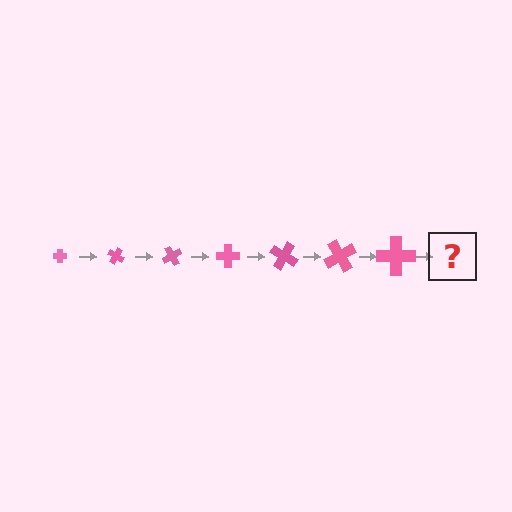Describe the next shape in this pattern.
It should be a cross, larger than the previous one and rotated 210 degrees from the start.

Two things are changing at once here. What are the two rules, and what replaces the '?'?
The two rules are that the cross grows larger each step and it rotates 30 degrees each step. The '?' should be a cross, larger than the previous one and rotated 210 degrees from the start.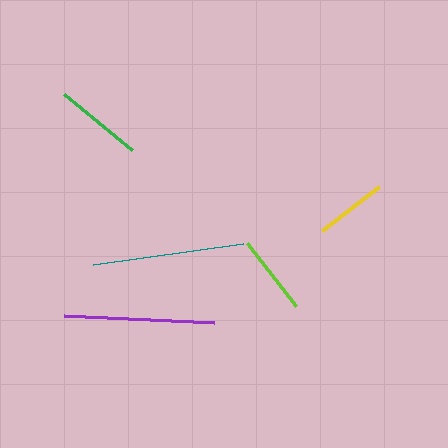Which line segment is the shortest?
The yellow line is the shortest at approximately 72 pixels.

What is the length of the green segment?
The green segment is approximately 88 pixels long.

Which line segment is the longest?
The teal line is the longest at approximately 152 pixels.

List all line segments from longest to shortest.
From longest to shortest: teal, purple, green, lime, yellow.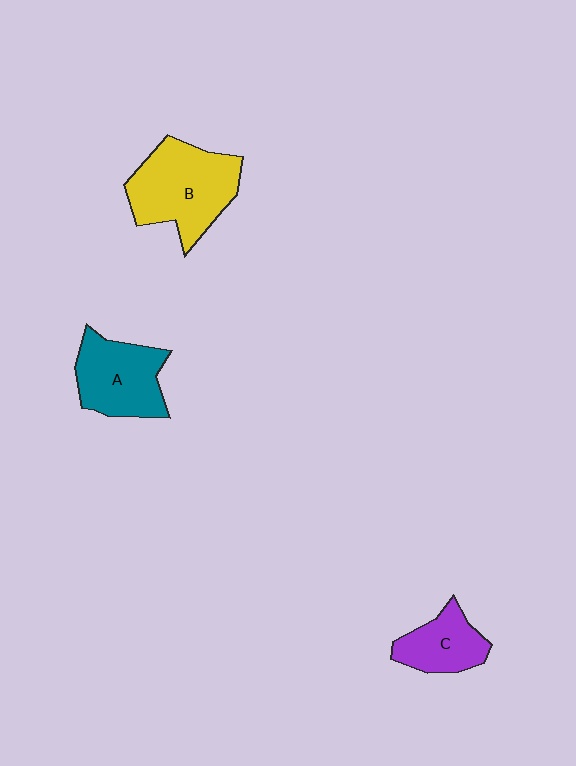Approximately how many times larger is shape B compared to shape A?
Approximately 1.3 times.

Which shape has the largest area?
Shape B (yellow).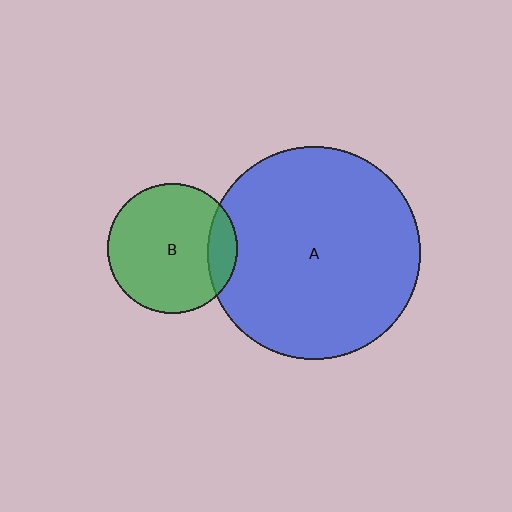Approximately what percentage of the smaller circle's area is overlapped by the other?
Approximately 15%.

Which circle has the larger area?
Circle A (blue).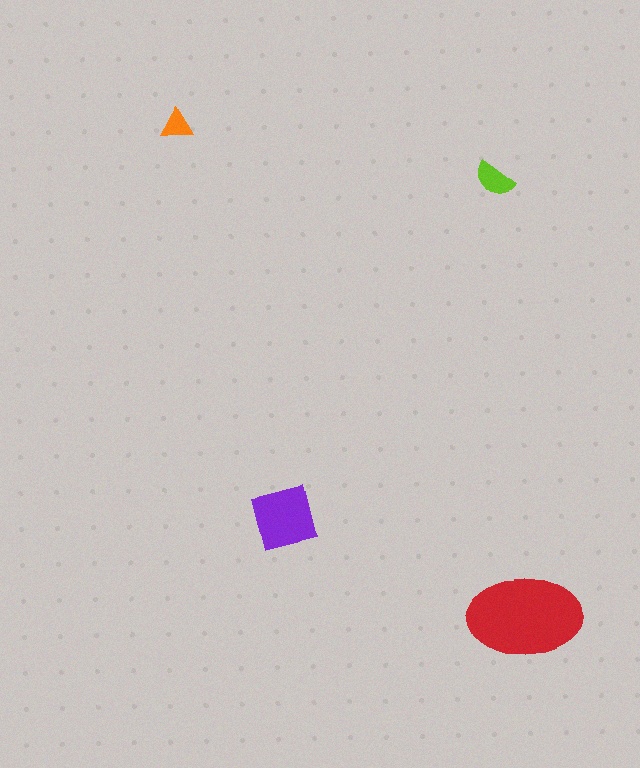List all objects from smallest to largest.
The orange triangle, the lime semicircle, the purple square, the red ellipse.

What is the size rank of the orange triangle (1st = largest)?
4th.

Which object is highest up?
The orange triangle is topmost.